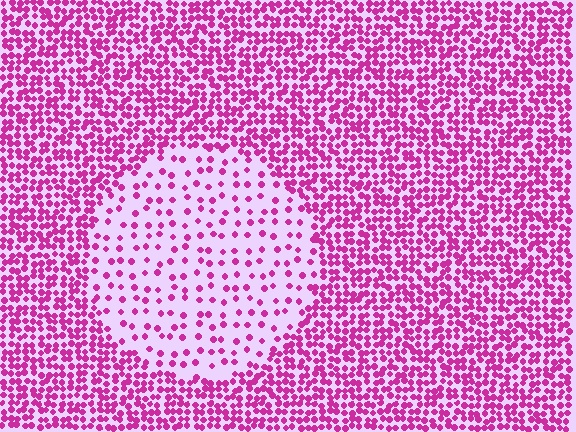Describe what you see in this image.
The image contains small magenta elements arranged at two different densities. A circle-shaped region is visible where the elements are less densely packed than the surrounding area.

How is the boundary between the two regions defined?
The boundary is defined by a change in element density (approximately 3.0x ratio). All elements are the same color, size, and shape.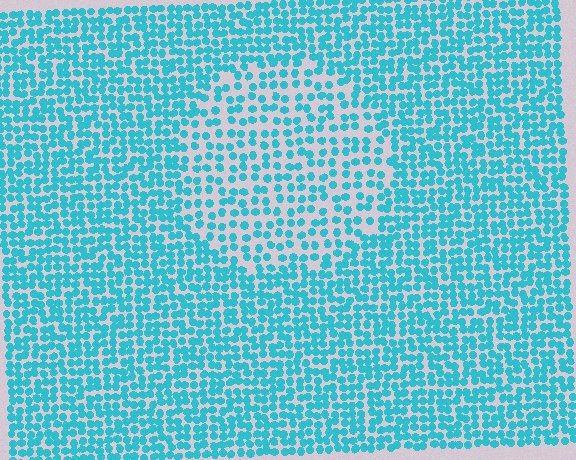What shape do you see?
I see a circle.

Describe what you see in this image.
The image contains small cyan elements arranged at two different densities. A circle-shaped region is visible where the elements are less densely packed than the surrounding area.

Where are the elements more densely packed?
The elements are more densely packed outside the circle boundary.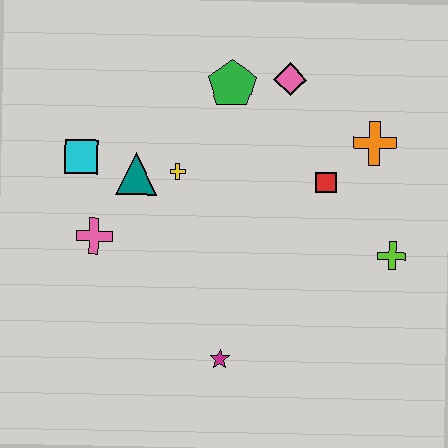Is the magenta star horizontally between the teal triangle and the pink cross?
No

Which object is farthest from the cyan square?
The lime cross is farthest from the cyan square.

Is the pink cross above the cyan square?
No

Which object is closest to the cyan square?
The teal triangle is closest to the cyan square.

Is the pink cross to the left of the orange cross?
Yes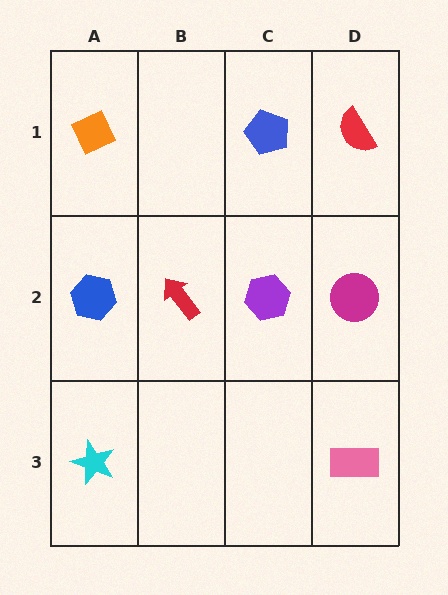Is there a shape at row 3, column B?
No, that cell is empty.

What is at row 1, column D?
A red semicircle.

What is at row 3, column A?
A cyan star.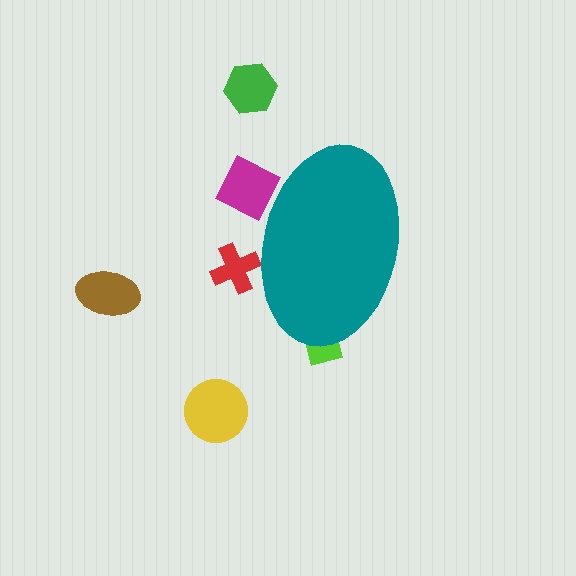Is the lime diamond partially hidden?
Yes, the lime diamond is partially hidden behind the teal ellipse.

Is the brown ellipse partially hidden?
No, the brown ellipse is fully visible.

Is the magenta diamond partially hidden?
Yes, the magenta diamond is partially hidden behind the teal ellipse.